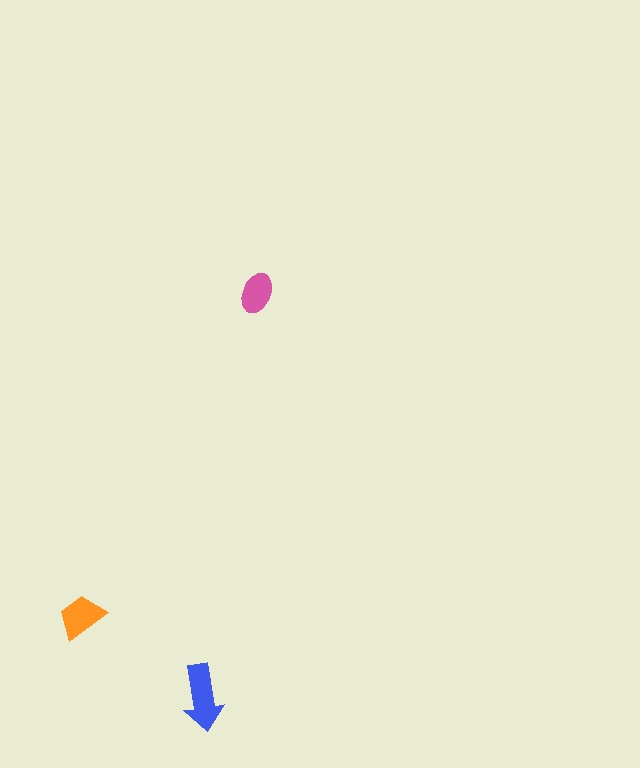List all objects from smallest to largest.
The pink ellipse, the orange trapezoid, the blue arrow.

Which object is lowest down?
The blue arrow is bottommost.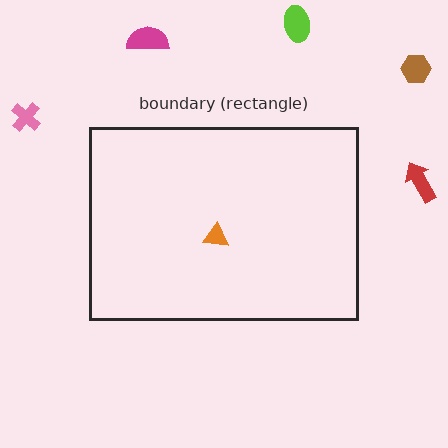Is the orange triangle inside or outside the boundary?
Inside.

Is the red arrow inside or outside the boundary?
Outside.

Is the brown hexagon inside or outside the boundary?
Outside.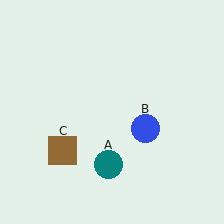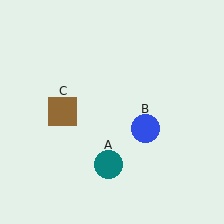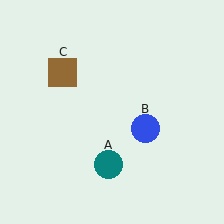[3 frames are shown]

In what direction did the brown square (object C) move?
The brown square (object C) moved up.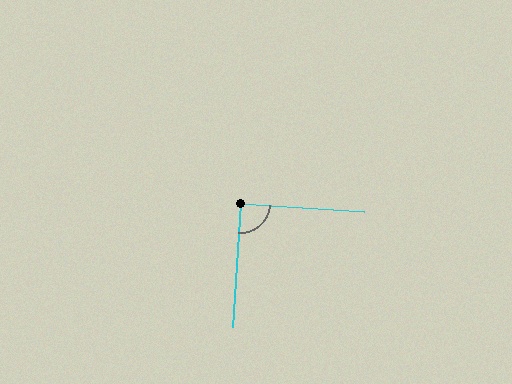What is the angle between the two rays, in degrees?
Approximately 90 degrees.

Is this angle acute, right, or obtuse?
It is approximately a right angle.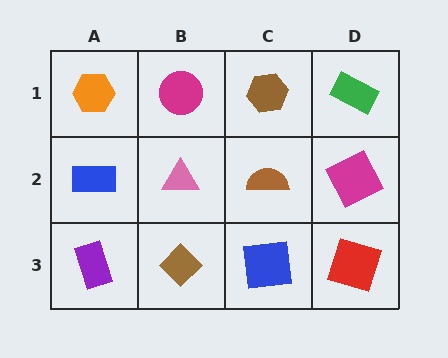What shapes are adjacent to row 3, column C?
A brown semicircle (row 2, column C), a brown diamond (row 3, column B), a red square (row 3, column D).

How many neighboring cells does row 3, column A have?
2.